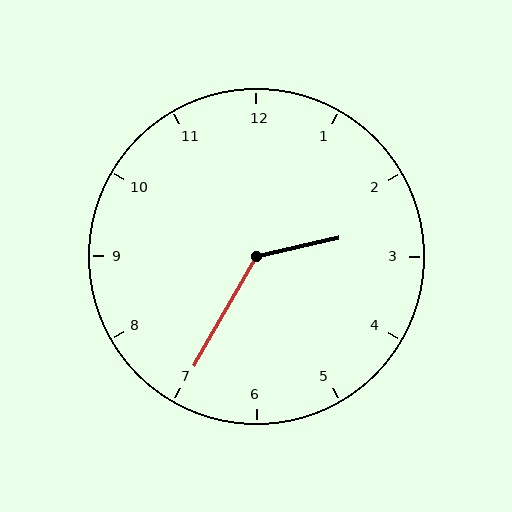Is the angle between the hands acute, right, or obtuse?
It is obtuse.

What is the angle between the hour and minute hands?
Approximately 132 degrees.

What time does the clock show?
2:35.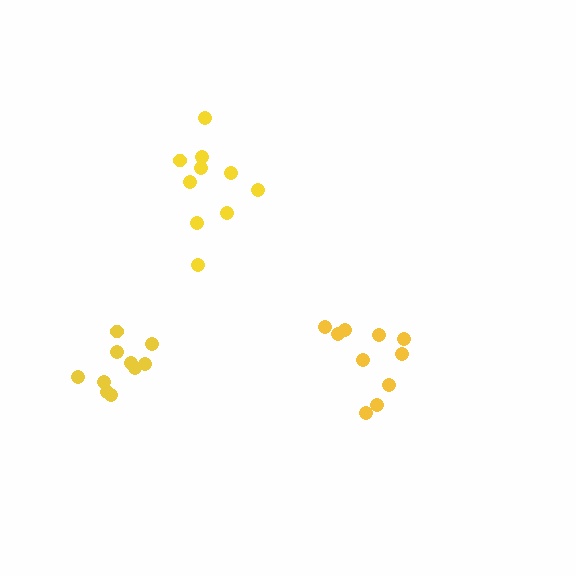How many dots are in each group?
Group 1: 10 dots, Group 2: 10 dots, Group 3: 10 dots (30 total).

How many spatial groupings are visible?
There are 3 spatial groupings.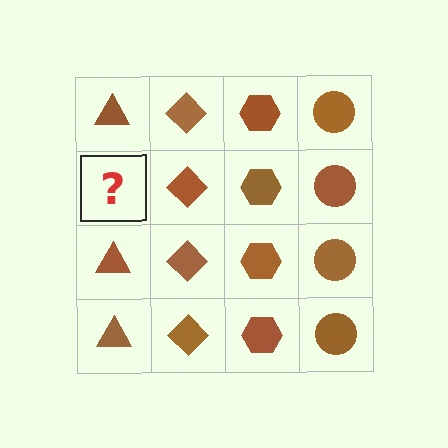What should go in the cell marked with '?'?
The missing cell should contain a brown triangle.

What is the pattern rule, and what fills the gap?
The rule is that each column has a consistent shape. The gap should be filled with a brown triangle.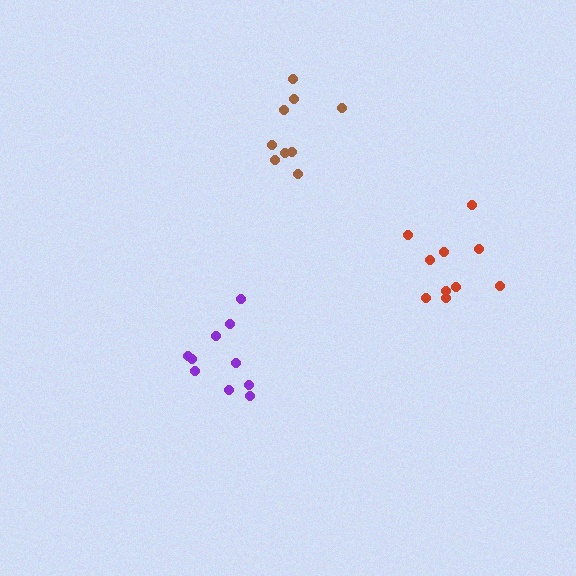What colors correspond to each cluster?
The clusters are colored: red, purple, brown.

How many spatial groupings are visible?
There are 3 spatial groupings.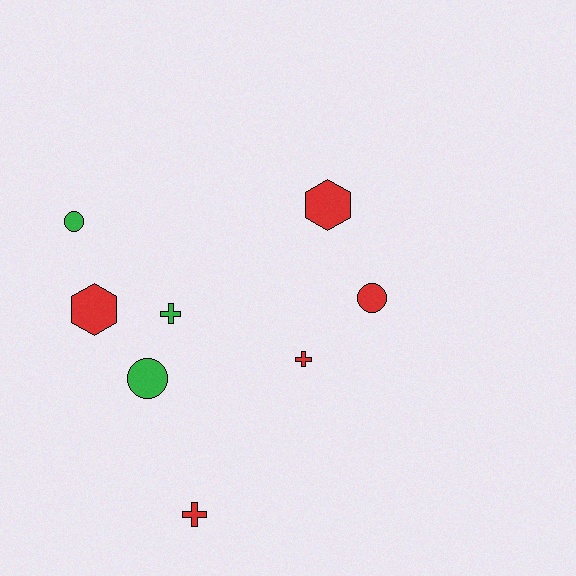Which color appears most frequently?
Red, with 5 objects.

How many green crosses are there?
There is 1 green cross.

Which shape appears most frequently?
Circle, with 3 objects.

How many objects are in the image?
There are 8 objects.